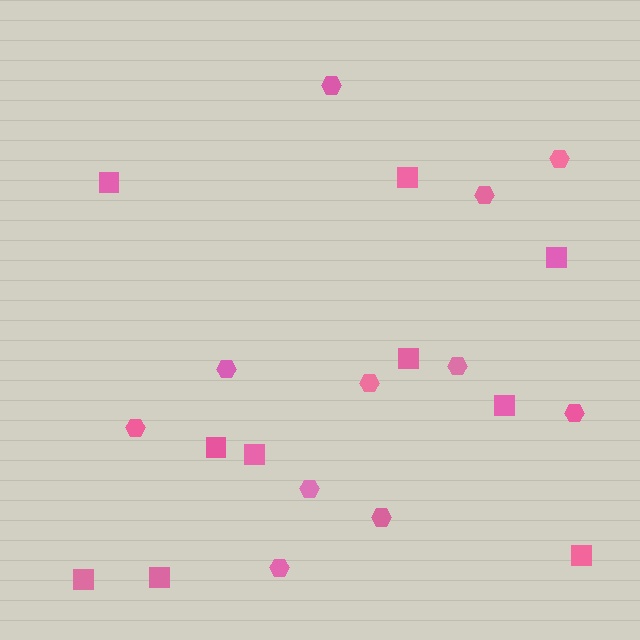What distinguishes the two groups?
There are 2 groups: one group of hexagons (11) and one group of squares (10).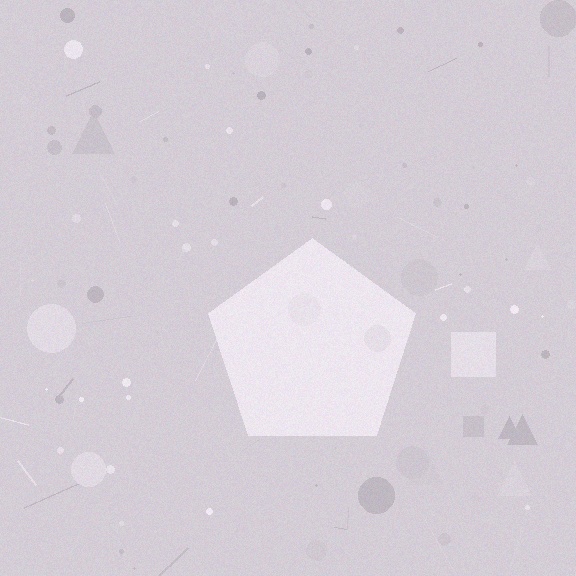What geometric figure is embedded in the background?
A pentagon is embedded in the background.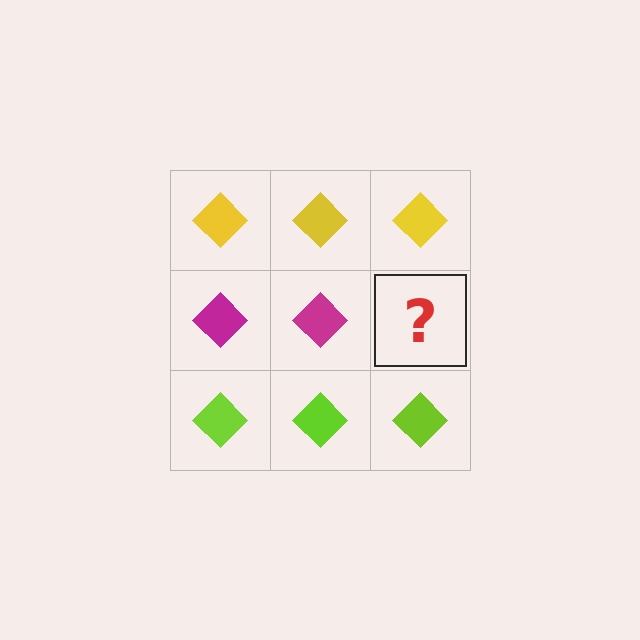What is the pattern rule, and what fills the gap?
The rule is that each row has a consistent color. The gap should be filled with a magenta diamond.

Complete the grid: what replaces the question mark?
The question mark should be replaced with a magenta diamond.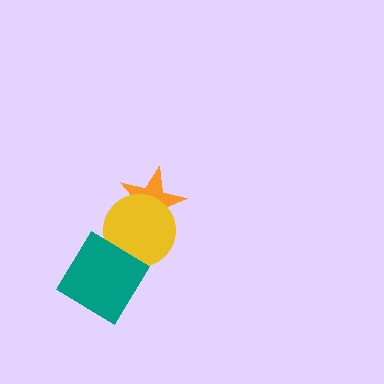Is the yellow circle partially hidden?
Yes, it is partially covered by another shape.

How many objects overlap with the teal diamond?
1 object overlaps with the teal diamond.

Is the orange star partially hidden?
Yes, it is partially covered by another shape.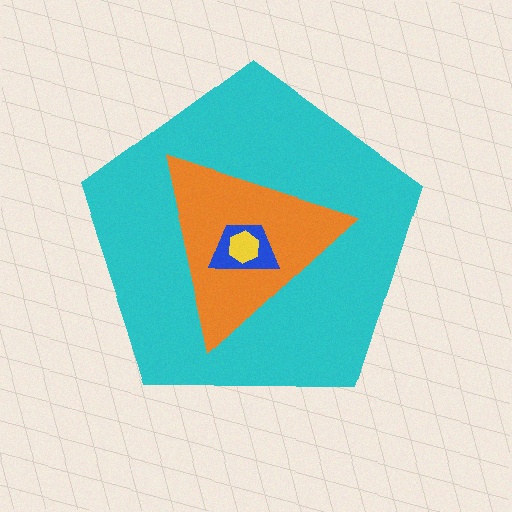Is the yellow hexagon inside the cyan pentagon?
Yes.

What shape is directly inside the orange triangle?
The blue trapezoid.